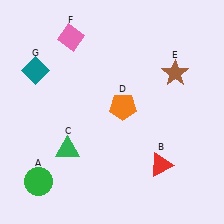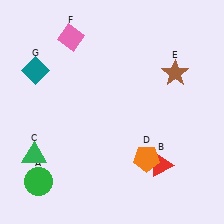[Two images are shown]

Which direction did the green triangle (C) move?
The green triangle (C) moved left.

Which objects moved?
The objects that moved are: the green triangle (C), the orange pentagon (D).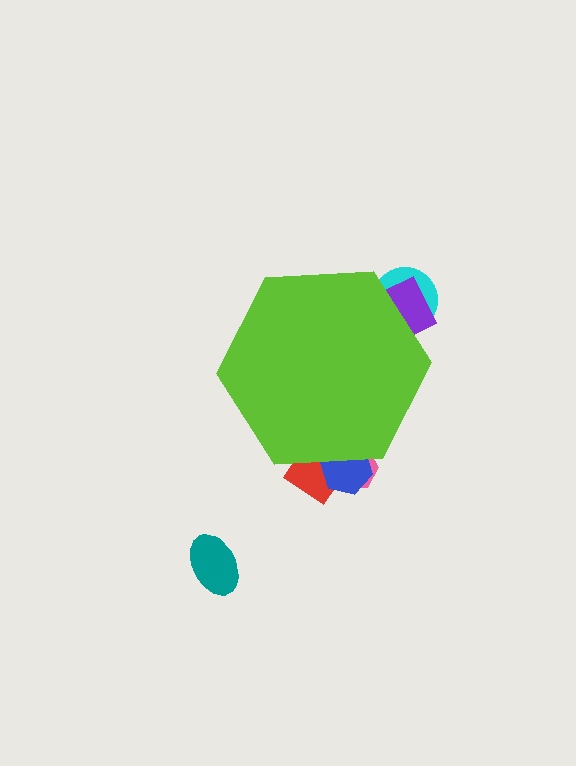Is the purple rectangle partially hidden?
Yes, the purple rectangle is partially hidden behind the lime hexagon.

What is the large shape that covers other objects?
A lime hexagon.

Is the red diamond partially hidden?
Yes, the red diamond is partially hidden behind the lime hexagon.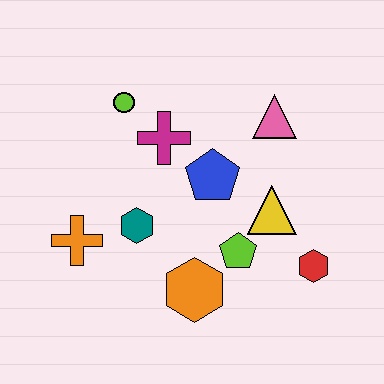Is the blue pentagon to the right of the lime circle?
Yes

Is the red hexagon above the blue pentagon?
No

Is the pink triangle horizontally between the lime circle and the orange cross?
No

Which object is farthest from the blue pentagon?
The orange cross is farthest from the blue pentagon.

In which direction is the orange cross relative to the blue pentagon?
The orange cross is to the left of the blue pentagon.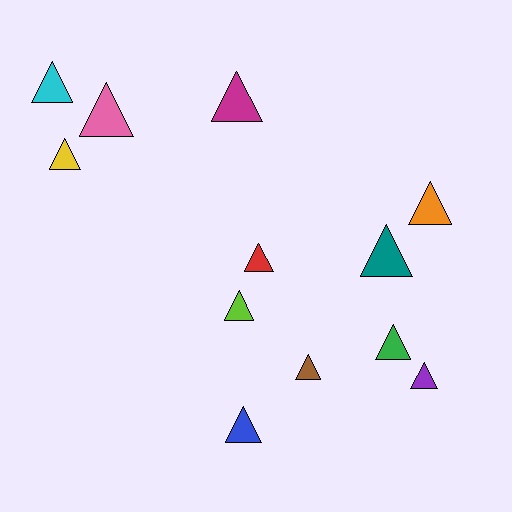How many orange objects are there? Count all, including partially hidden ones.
There is 1 orange object.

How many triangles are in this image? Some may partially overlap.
There are 12 triangles.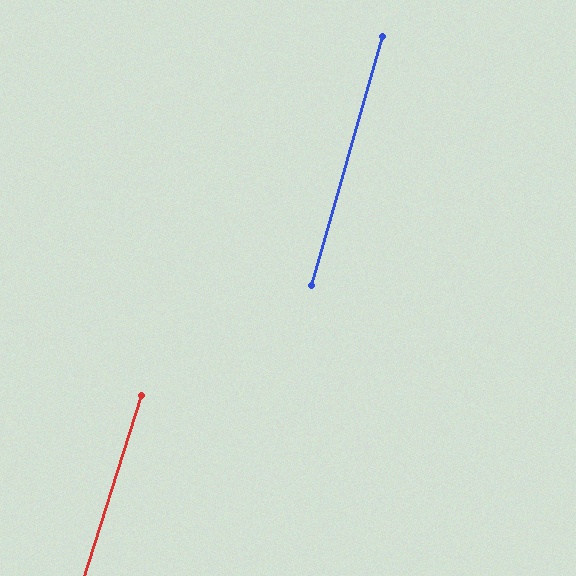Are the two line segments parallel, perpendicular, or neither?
Parallel — their directions differ by only 1.5°.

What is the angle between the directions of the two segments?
Approximately 2 degrees.